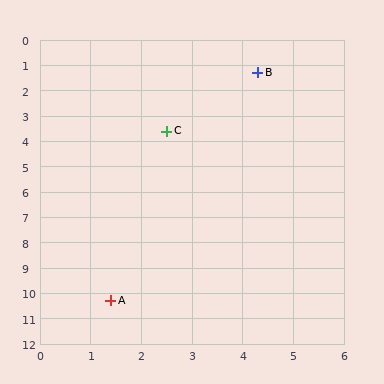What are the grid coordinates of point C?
Point C is at approximately (2.5, 3.6).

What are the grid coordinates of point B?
Point B is at approximately (4.3, 1.3).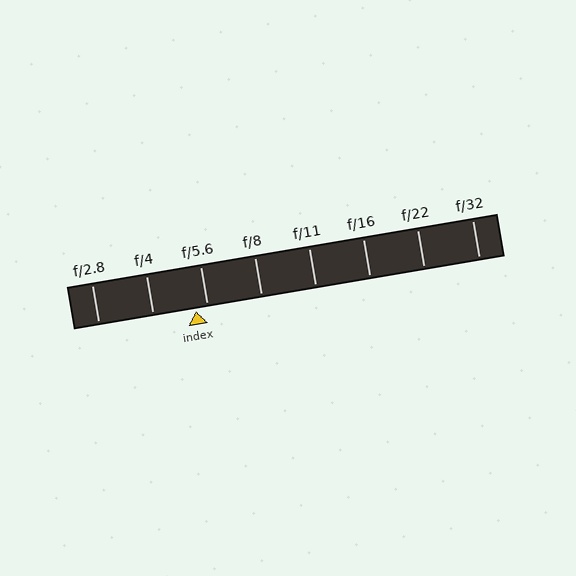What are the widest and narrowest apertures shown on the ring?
The widest aperture shown is f/2.8 and the narrowest is f/32.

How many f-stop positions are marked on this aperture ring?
There are 8 f-stop positions marked.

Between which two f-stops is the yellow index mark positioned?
The index mark is between f/4 and f/5.6.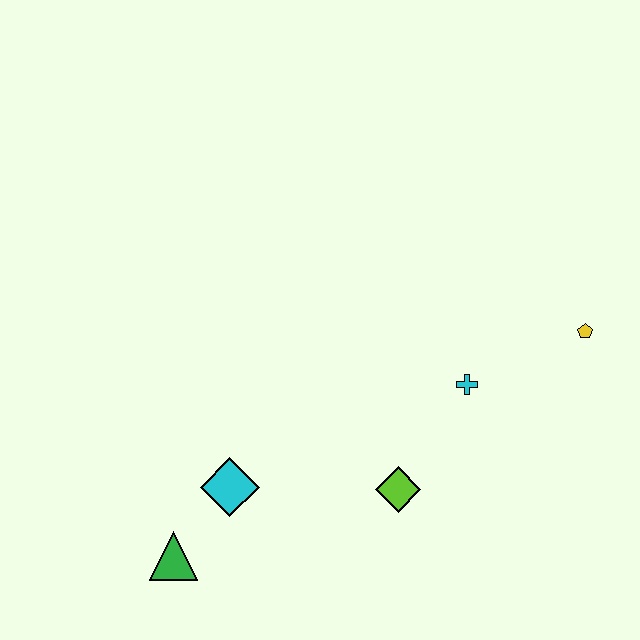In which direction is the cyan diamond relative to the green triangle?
The cyan diamond is above the green triangle.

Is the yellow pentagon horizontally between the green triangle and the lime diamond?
No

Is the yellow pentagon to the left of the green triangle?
No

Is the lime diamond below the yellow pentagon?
Yes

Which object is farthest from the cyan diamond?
The yellow pentagon is farthest from the cyan diamond.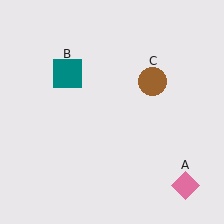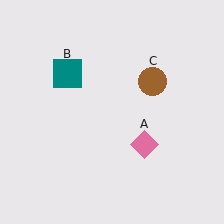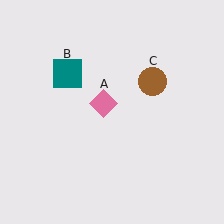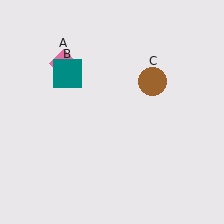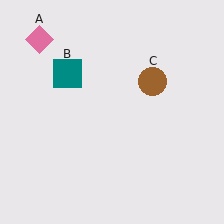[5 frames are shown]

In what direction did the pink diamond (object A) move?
The pink diamond (object A) moved up and to the left.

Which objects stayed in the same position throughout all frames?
Teal square (object B) and brown circle (object C) remained stationary.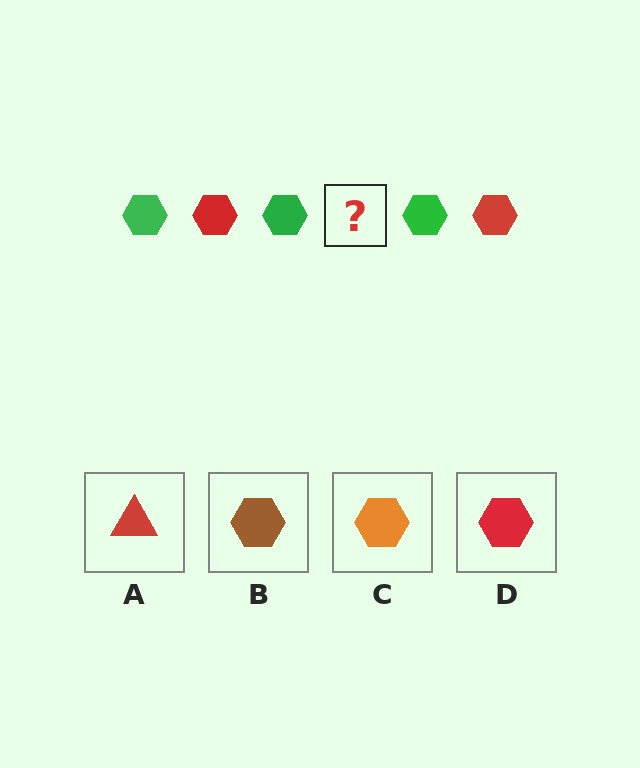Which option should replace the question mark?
Option D.